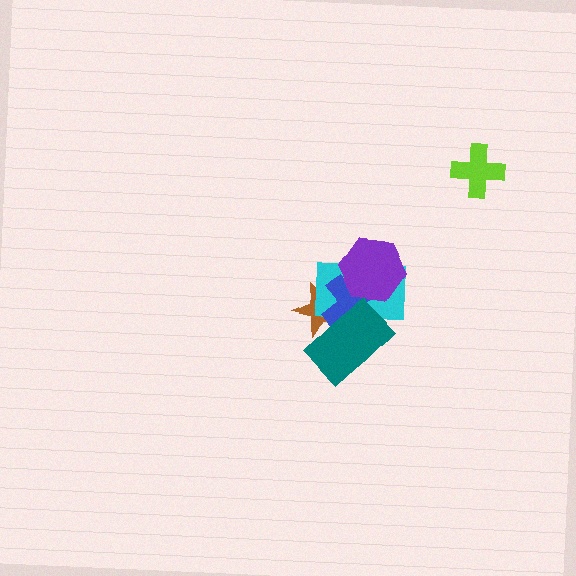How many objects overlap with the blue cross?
4 objects overlap with the blue cross.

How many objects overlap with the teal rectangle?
3 objects overlap with the teal rectangle.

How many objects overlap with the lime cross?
0 objects overlap with the lime cross.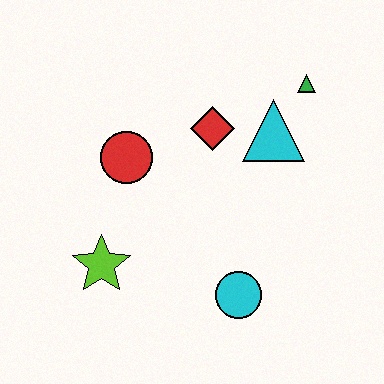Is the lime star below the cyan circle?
No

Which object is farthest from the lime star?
The green triangle is farthest from the lime star.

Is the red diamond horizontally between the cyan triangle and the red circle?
Yes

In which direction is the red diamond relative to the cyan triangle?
The red diamond is to the left of the cyan triangle.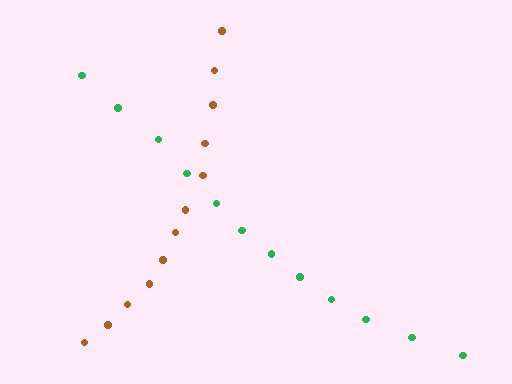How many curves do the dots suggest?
There are 2 distinct paths.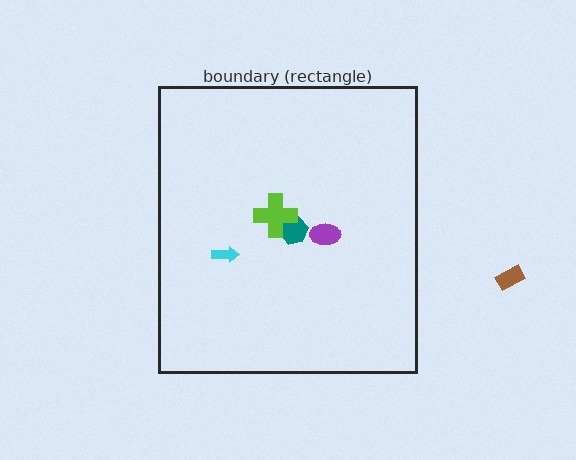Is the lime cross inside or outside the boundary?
Inside.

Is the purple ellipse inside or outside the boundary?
Inside.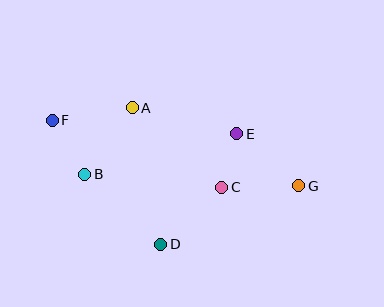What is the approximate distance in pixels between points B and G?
The distance between B and G is approximately 214 pixels.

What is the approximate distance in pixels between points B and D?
The distance between B and D is approximately 103 pixels.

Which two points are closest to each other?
Points C and E are closest to each other.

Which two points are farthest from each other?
Points F and G are farthest from each other.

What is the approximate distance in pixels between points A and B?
The distance between A and B is approximately 82 pixels.